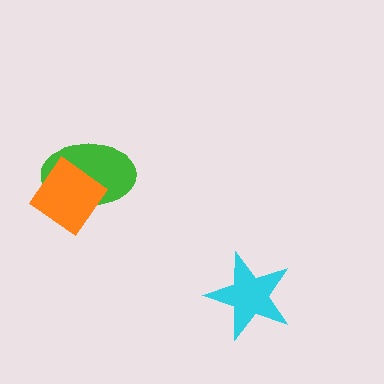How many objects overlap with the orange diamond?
1 object overlaps with the orange diamond.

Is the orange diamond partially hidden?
No, no other shape covers it.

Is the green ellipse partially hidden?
Yes, it is partially covered by another shape.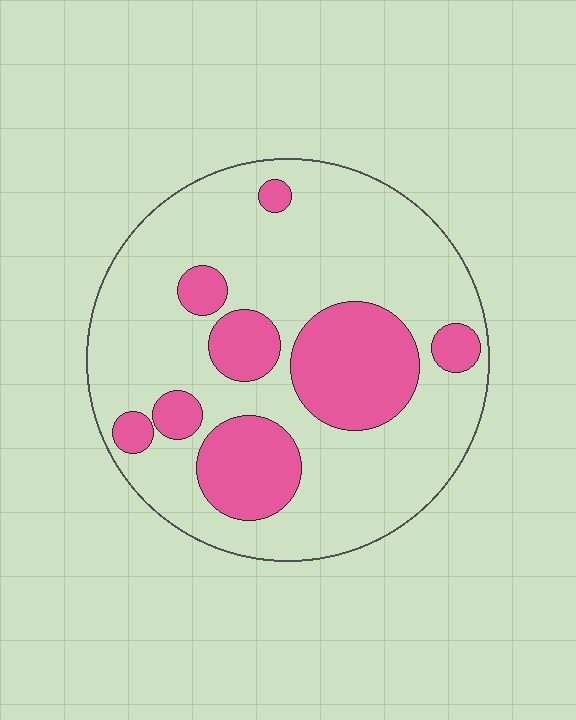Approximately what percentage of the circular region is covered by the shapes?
Approximately 25%.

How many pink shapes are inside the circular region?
8.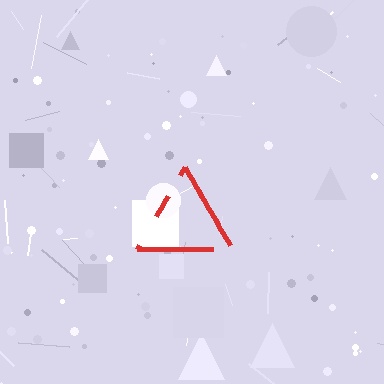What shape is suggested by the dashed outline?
The dashed outline suggests a triangle.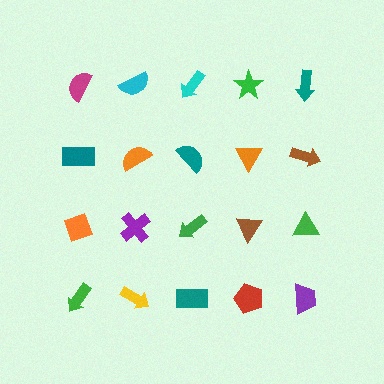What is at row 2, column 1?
A teal rectangle.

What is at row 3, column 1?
An orange diamond.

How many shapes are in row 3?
5 shapes.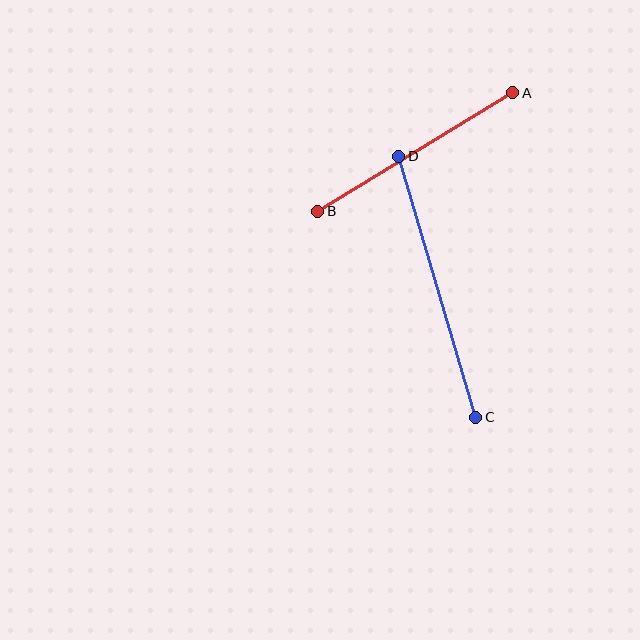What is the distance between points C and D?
The distance is approximately 272 pixels.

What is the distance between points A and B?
The distance is approximately 228 pixels.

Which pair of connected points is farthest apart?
Points C and D are farthest apart.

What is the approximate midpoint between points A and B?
The midpoint is at approximately (415, 152) pixels.